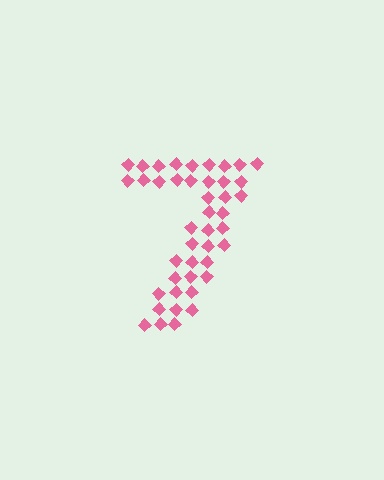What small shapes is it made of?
It is made of small diamonds.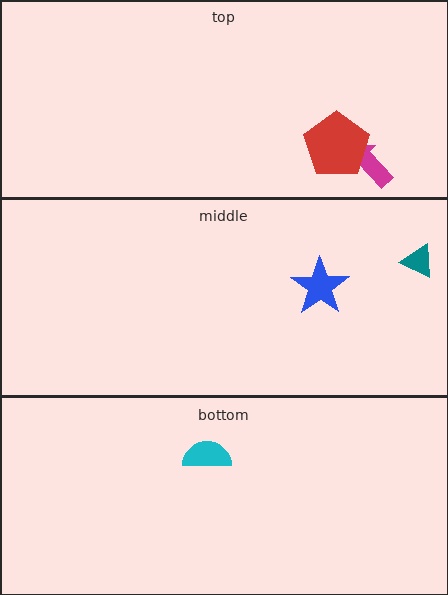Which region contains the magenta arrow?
The top region.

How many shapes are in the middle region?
2.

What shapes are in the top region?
The magenta arrow, the red pentagon.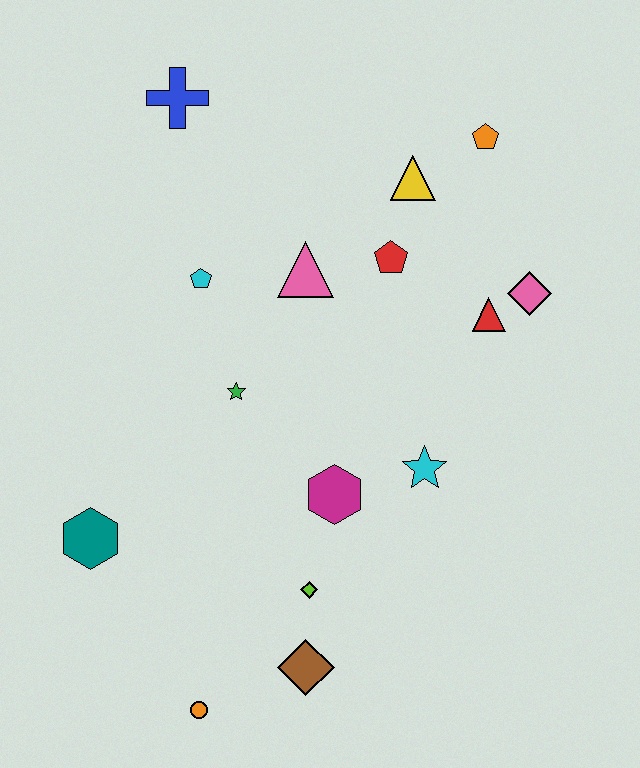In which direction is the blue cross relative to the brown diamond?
The blue cross is above the brown diamond.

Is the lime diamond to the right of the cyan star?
No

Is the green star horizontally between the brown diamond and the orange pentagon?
No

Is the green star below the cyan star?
No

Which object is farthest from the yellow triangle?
The orange circle is farthest from the yellow triangle.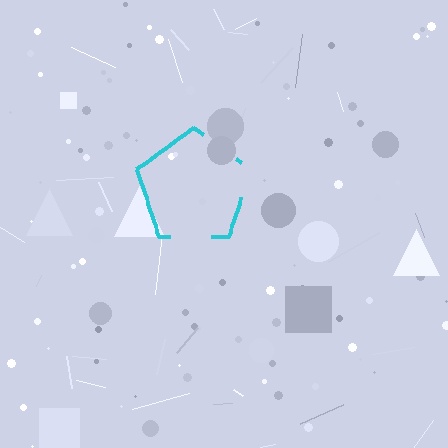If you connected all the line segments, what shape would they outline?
They would outline a pentagon.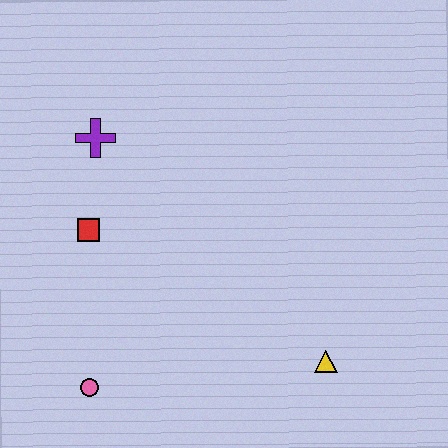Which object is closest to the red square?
The purple cross is closest to the red square.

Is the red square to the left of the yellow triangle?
Yes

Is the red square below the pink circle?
No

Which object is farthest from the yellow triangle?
The purple cross is farthest from the yellow triangle.